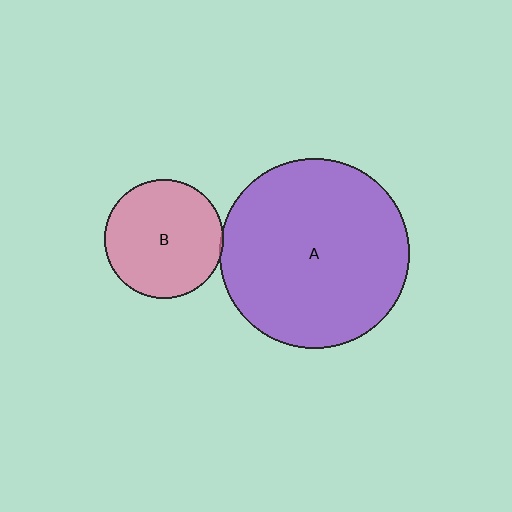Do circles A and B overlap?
Yes.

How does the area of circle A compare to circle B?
Approximately 2.6 times.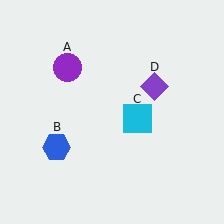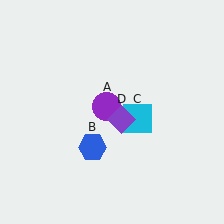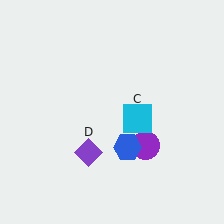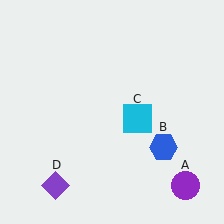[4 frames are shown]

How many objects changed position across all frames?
3 objects changed position: purple circle (object A), blue hexagon (object B), purple diamond (object D).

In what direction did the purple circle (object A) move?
The purple circle (object A) moved down and to the right.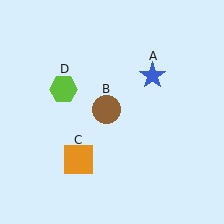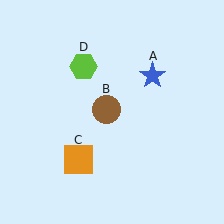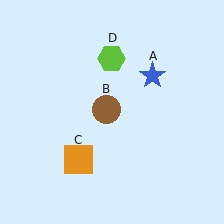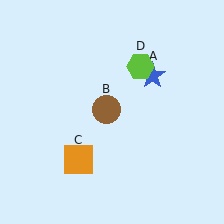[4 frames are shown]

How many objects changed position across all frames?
1 object changed position: lime hexagon (object D).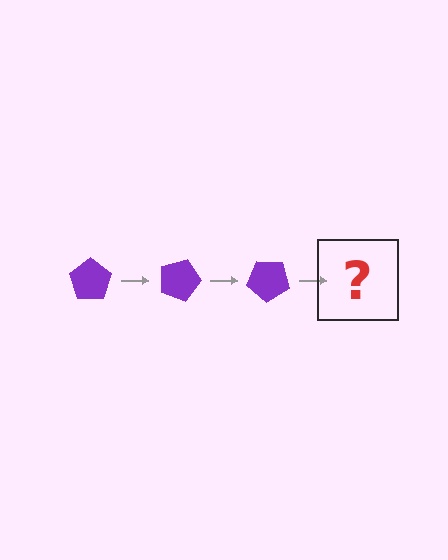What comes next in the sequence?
The next element should be a purple pentagon rotated 60 degrees.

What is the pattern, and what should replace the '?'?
The pattern is that the pentagon rotates 20 degrees each step. The '?' should be a purple pentagon rotated 60 degrees.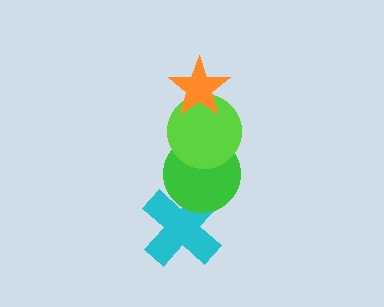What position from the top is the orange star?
The orange star is 1st from the top.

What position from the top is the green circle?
The green circle is 3rd from the top.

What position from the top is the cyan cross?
The cyan cross is 4th from the top.